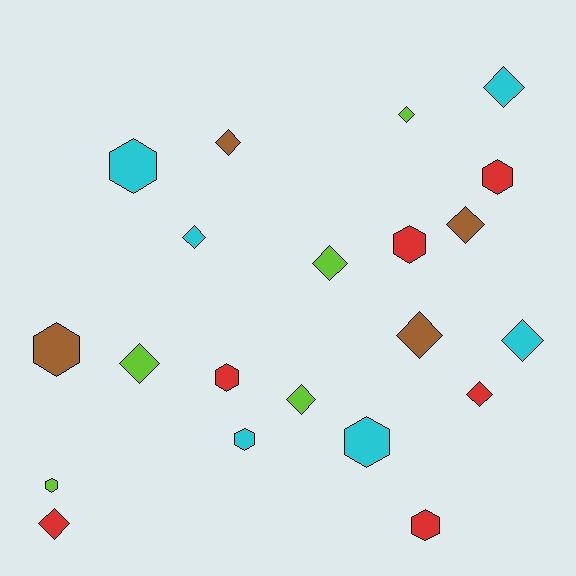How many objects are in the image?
There are 21 objects.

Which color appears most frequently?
Cyan, with 6 objects.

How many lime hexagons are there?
There is 1 lime hexagon.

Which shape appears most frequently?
Diamond, with 12 objects.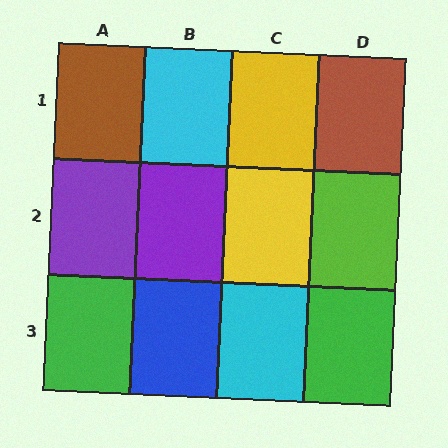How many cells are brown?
2 cells are brown.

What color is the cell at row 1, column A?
Brown.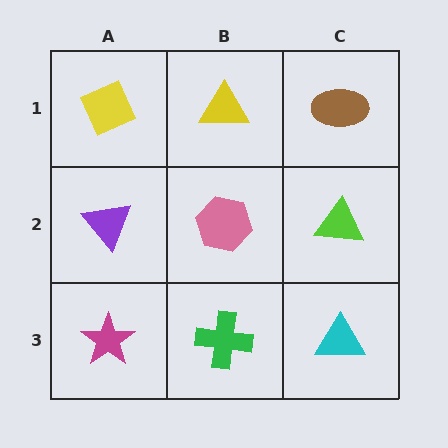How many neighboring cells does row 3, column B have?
3.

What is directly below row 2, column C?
A cyan triangle.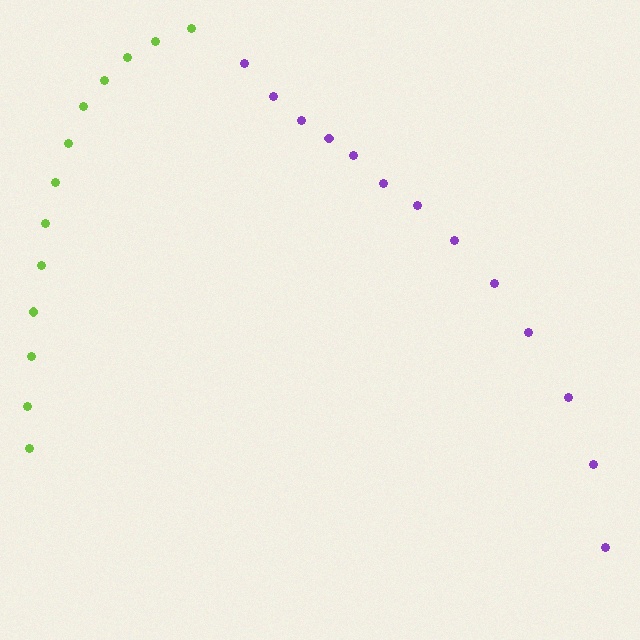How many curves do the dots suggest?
There are 2 distinct paths.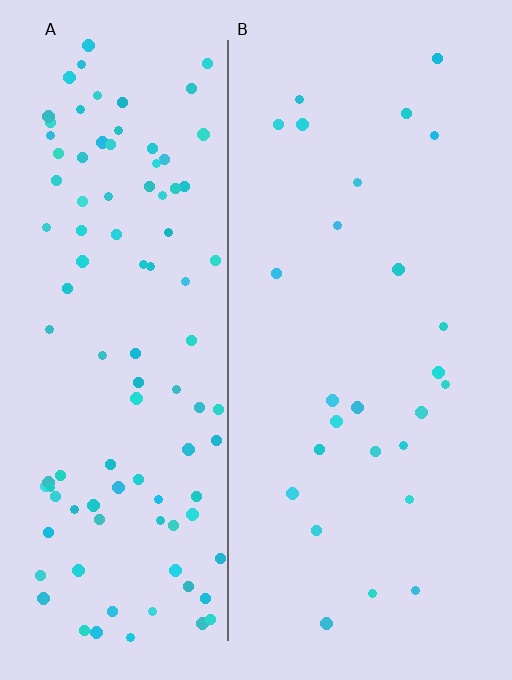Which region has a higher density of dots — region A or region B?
A (the left).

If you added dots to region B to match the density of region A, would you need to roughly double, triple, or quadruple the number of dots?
Approximately quadruple.